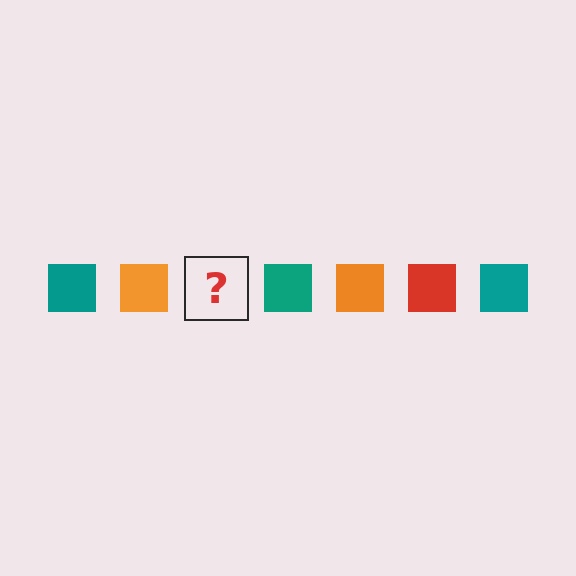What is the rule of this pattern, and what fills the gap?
The rule is that the pattern cycles through teal, orange, red squares. The gap should be filled with a red square.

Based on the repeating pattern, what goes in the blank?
The blank should be a red square.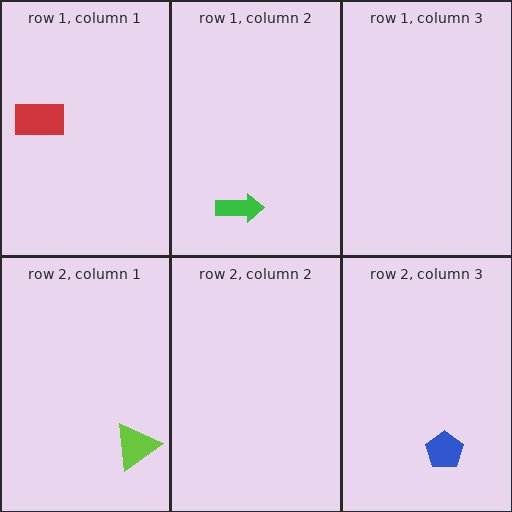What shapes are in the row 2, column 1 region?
The lime triangle.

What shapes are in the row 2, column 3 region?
The blue pentagon.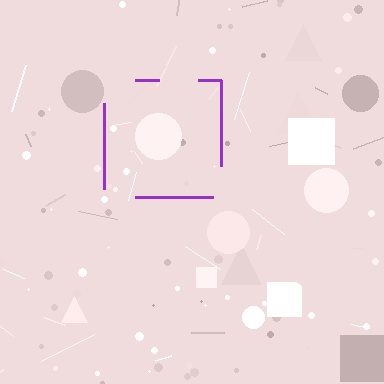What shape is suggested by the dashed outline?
The dashed outline suggests a square.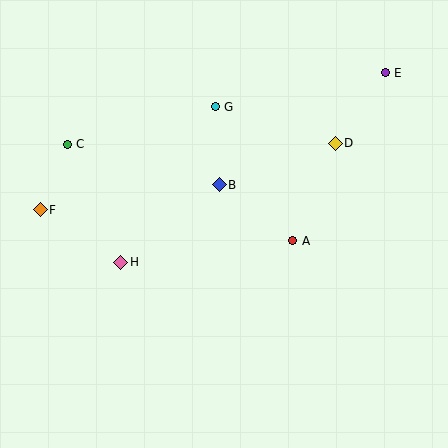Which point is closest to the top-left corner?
Point C is closest to the top-left corner.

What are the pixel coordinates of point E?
Point E is at (385, 73).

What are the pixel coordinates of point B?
Point B is at (219, 185).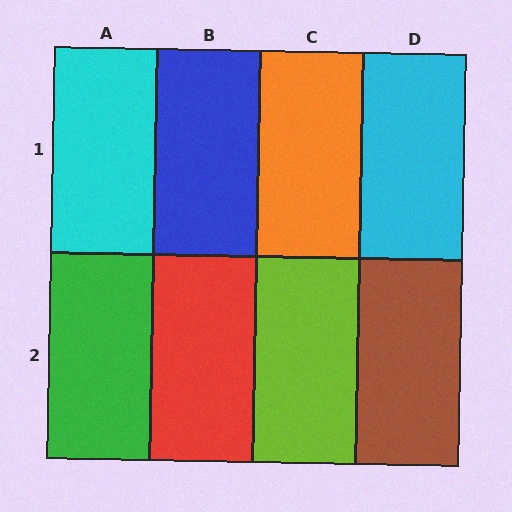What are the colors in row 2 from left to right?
Green, red, lime, brown.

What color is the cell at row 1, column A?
Cyan.